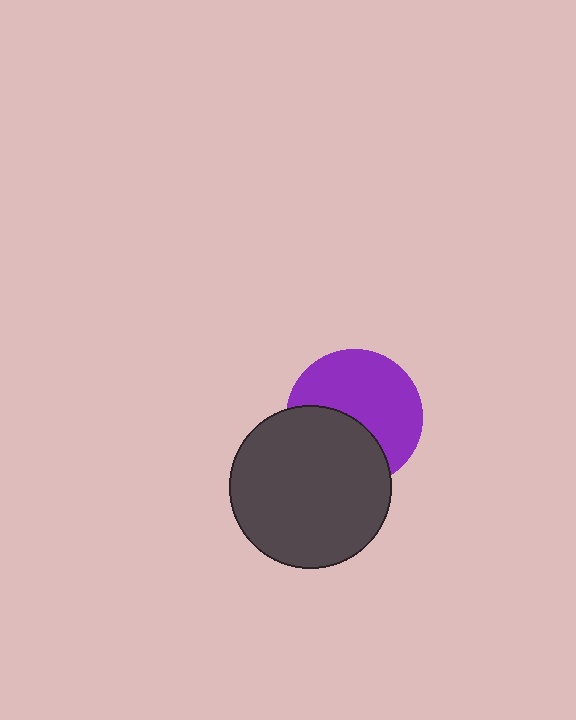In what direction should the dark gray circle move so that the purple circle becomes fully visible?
The dark gray circle should move down. That is the shortest direction to clear the overlap and leave the purple circle fully visible.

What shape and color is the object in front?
The object in front is a dark gray circle.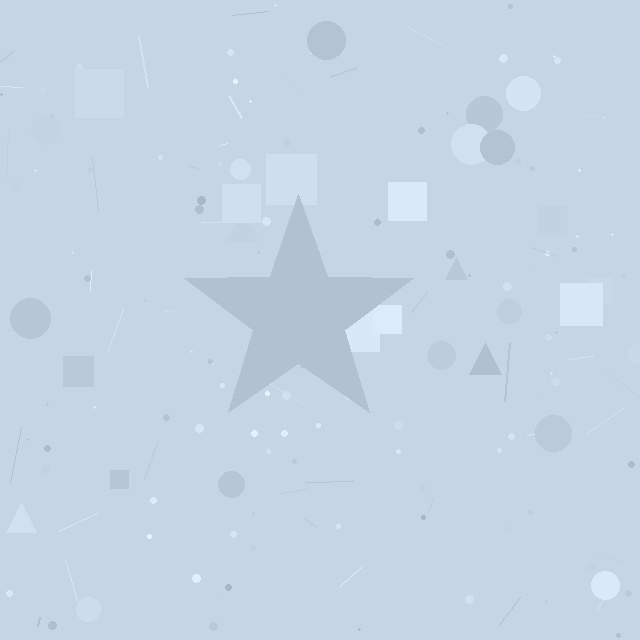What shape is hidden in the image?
A star is hidden in the image.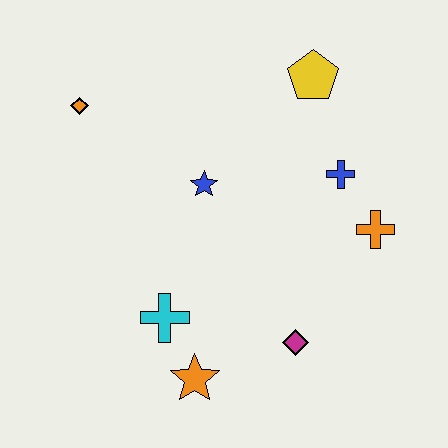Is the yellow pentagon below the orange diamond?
No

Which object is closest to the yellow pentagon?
The blue cross is closest to the yellow pentagon.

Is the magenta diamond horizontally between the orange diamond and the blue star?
No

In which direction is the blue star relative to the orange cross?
The blue star is to the left of the orange cross.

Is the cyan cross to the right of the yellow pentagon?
No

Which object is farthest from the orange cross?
The orange diamond is farthest from the orange cross.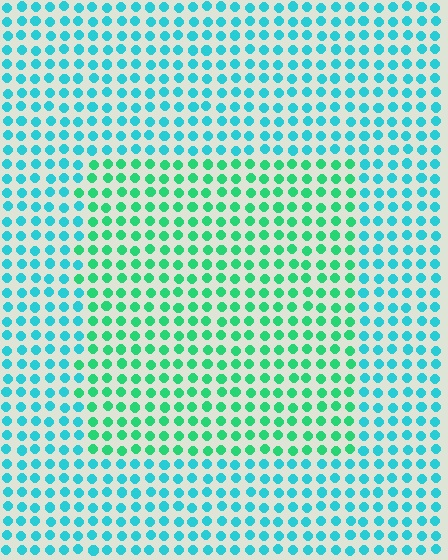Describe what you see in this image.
The image is filled with small cyan elements in a uniform arrangement. A rectangle-shaped region is visible where the elements are tinted to a slightly different hue, forming a subtle color boundary.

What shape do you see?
I see a rectangle.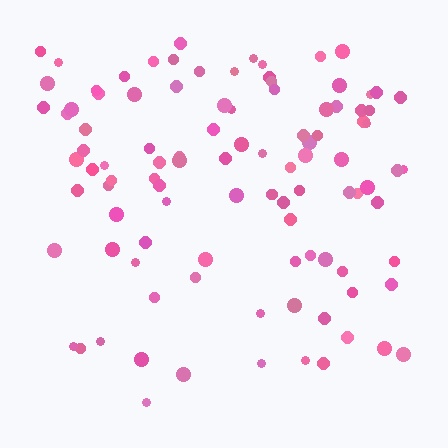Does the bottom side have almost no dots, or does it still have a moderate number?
Still a moderate number, just noticeably fewer than the top.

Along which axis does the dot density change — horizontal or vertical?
Vertical.